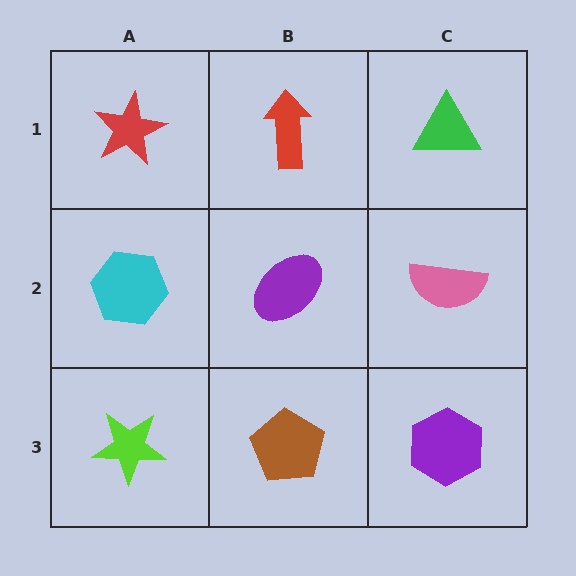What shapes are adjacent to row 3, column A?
A cyan hexagon (row 2, column A), a brown pentagon (row 3, column B).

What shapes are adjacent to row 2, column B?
A red arrow (row 1, column B), a brown pentagon (row 3, column B), a cyan hexagon (row 2, column A), a pink semicircle (row 2, column C).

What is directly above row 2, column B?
A red arrow.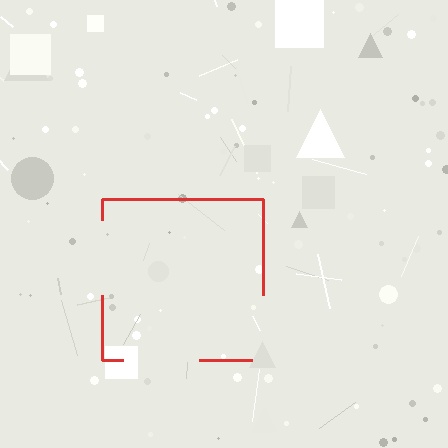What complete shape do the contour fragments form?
The contour fragments form a square.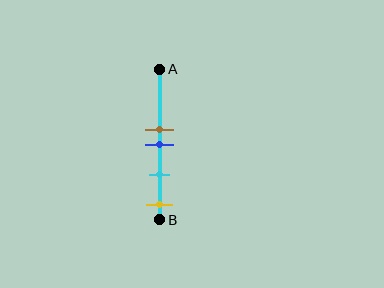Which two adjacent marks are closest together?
The brown and blue marks are the closest adjacent pair.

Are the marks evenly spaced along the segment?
No, the marks are not evenly spaced.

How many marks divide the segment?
There are 4 marks dividing the segment.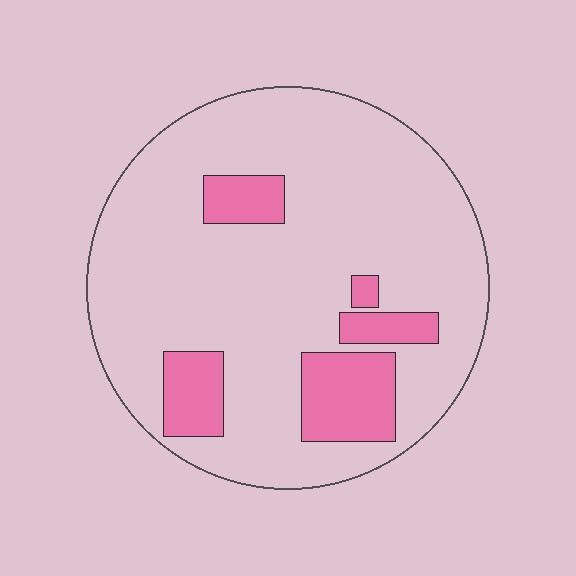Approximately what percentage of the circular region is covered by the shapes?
Approximately 15%.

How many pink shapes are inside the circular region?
5.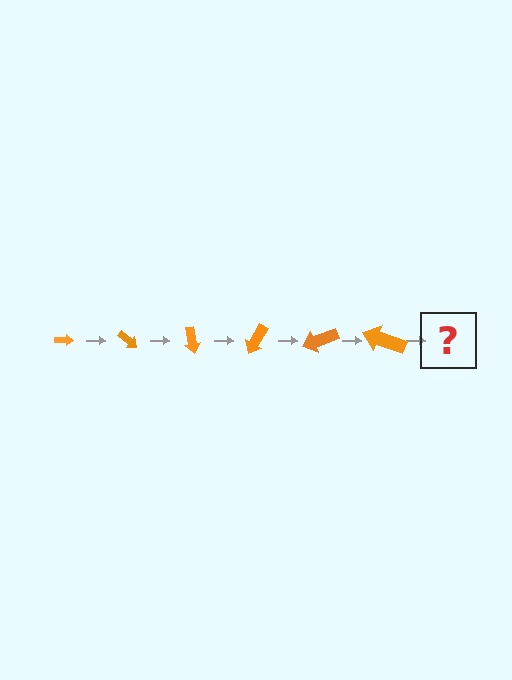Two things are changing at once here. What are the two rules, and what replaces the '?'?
The two rules are that the arrow grows larger each step and it rotates 40 degrees each step. The '?' should be an arrow, larger than the previous one and rotated 240 degrees from the start.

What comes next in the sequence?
The next element should be an arrow, larger than the previous one and rotated 240 degrees from the start.